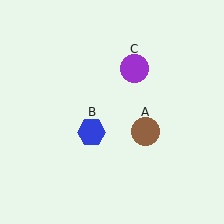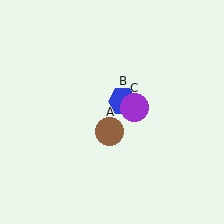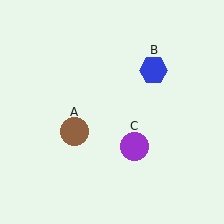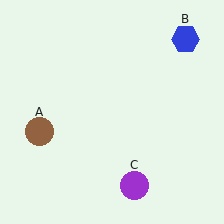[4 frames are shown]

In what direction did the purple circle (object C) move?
The purple circle (object C) moved down.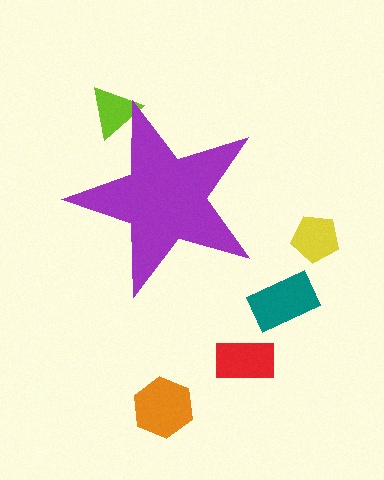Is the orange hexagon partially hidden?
No, the orange hexagon is fully visible.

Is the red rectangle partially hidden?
No, the red rectangle is fully visible.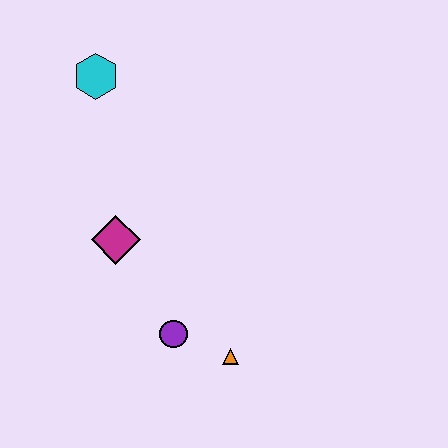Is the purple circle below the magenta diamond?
Yes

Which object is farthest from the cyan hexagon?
The orange triangle is farthest from the cyan hexagon.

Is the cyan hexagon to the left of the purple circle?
Yes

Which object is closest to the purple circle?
The orange triangle is closest to the purple circle.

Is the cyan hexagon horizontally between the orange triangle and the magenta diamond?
No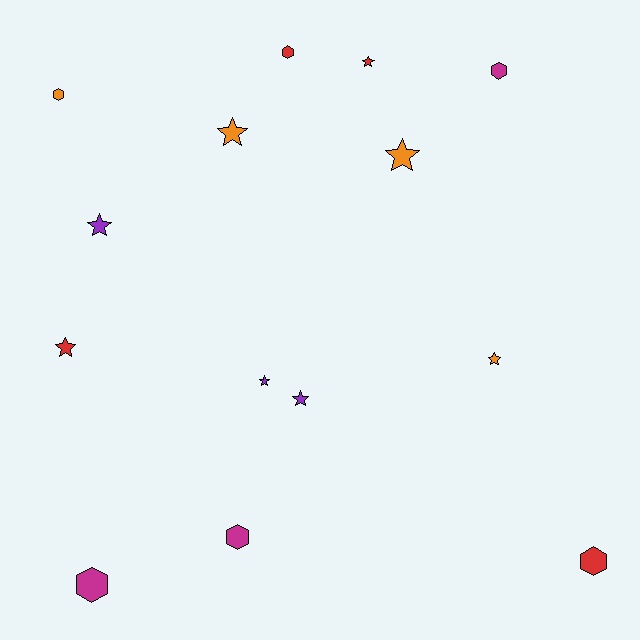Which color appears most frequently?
Red, with 4 objects.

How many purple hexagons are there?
There are no purple hexagons.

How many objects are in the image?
There are 14 objects.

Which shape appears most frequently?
Star, with 8 objects.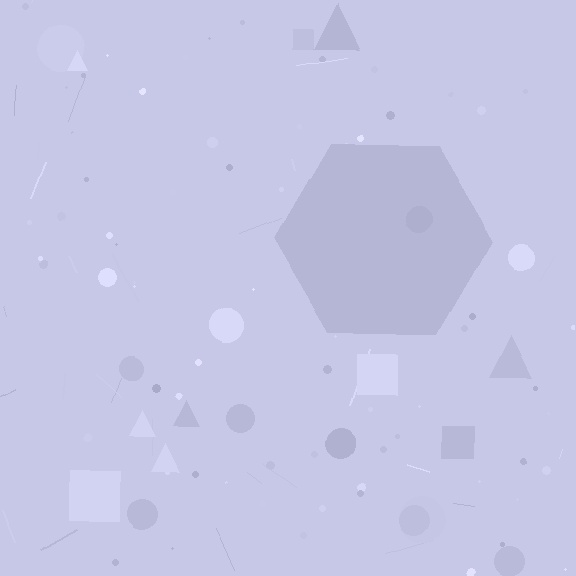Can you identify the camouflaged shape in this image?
The camouflaged shape is a hexagon.